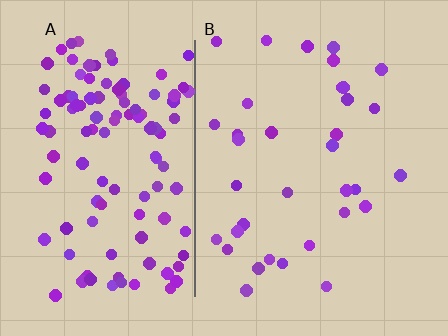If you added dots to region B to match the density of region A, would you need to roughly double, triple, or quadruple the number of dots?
Approximately quadruple.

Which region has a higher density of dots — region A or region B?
A (the left).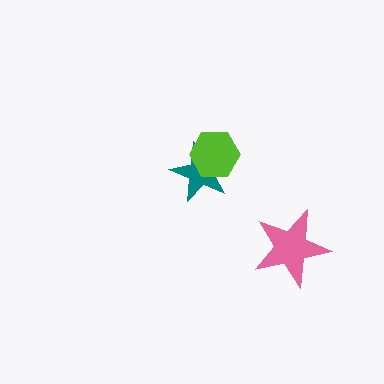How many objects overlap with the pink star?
0 objects overlap with the pink star.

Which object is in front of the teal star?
The lime hexagon is in front of the teal star.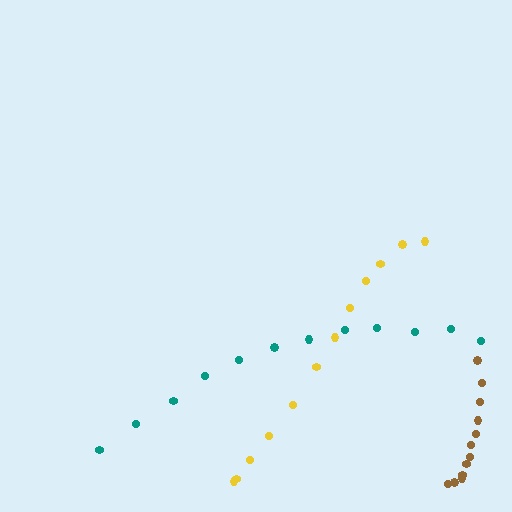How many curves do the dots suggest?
There are 3 distinct paths.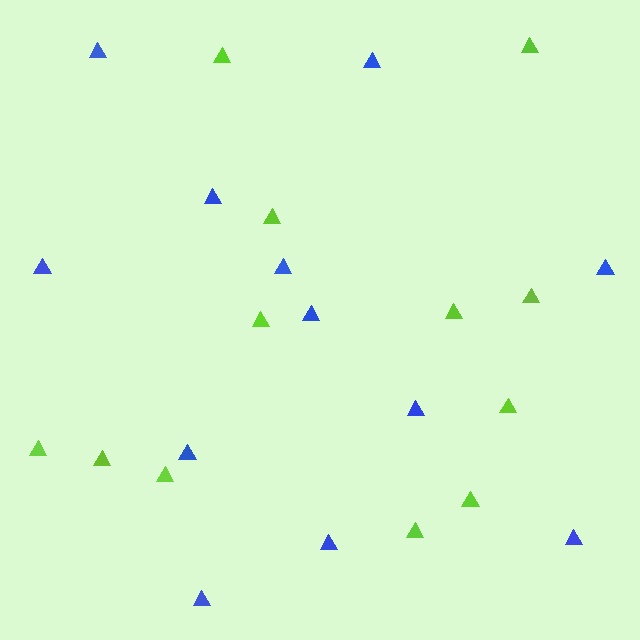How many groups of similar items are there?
There are 2 groups: one group of blue triangles (12) and one group of lime triangles (12).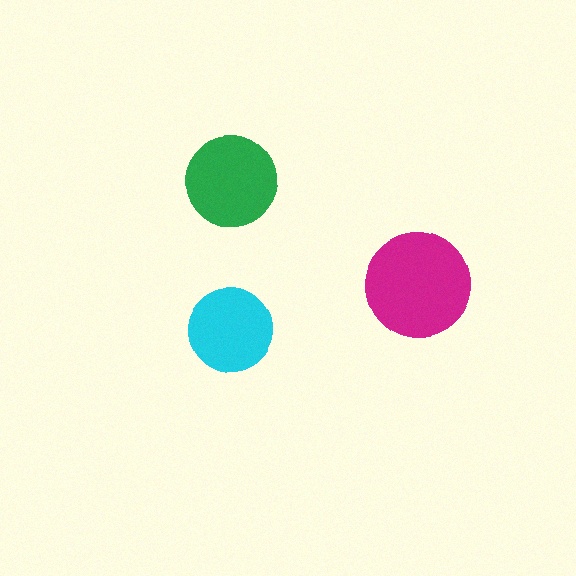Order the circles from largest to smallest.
the magenta one, the green one, the cyan one.